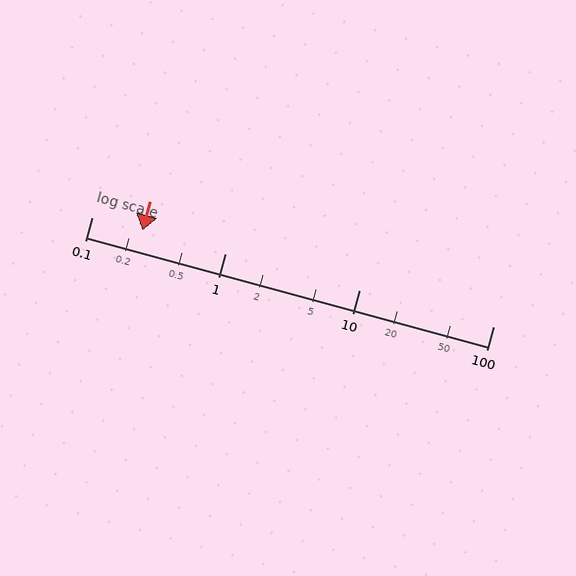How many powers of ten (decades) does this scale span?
The scale spans 3 decades, from 0.1 to 100.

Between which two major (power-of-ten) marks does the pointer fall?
The pointer is between 0.1 and 1.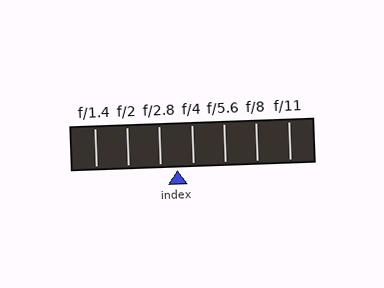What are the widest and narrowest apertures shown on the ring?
The widest aperture shown is f/1.4 and the narrowest is f/11.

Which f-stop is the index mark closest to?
The index mark is closest to f/4.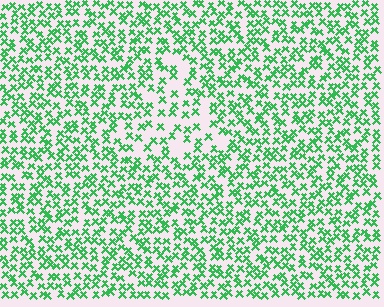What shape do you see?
I see a triangle.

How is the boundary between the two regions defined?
The boundary is defined by a change in element density (approximately 1.8x ratio). All elements are the same color, size, and shape.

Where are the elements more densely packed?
The elements are more densely packed outside the triangle boundary.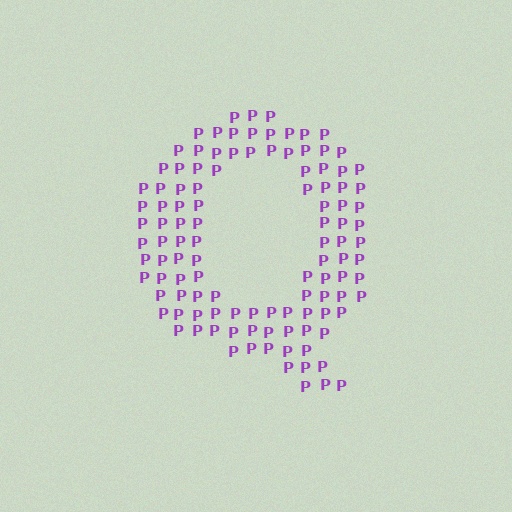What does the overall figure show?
The overall figure shows the letter Q.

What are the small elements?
The small elements are letter P's.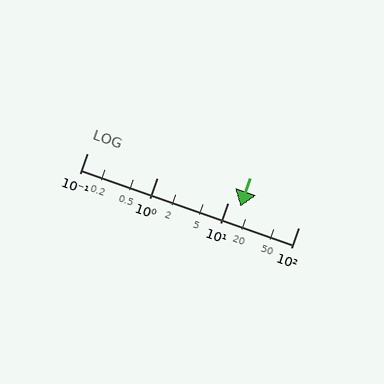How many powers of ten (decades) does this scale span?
The scale spans 3 decades, from 0.1 to 100.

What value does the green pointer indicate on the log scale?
The pointer indicates approximately 15.